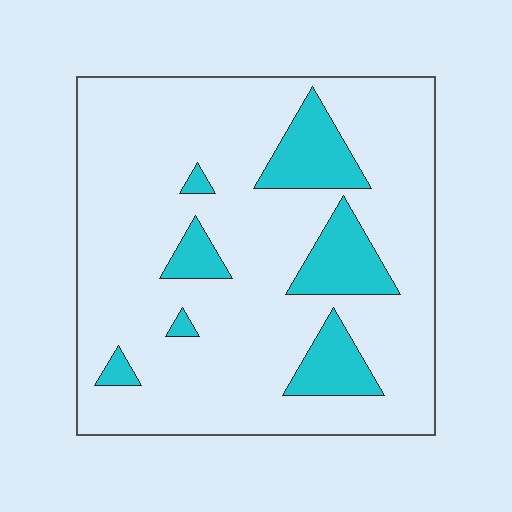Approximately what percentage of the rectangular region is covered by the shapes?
Approximately 15%.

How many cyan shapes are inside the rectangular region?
7.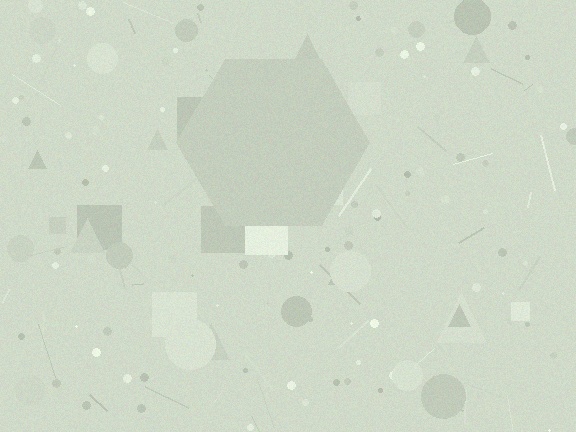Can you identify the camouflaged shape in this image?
The camouflaged shape is a hexagon.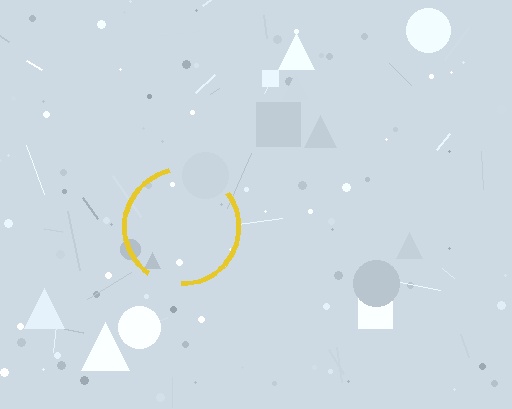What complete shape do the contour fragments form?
The contour fragments form a circle.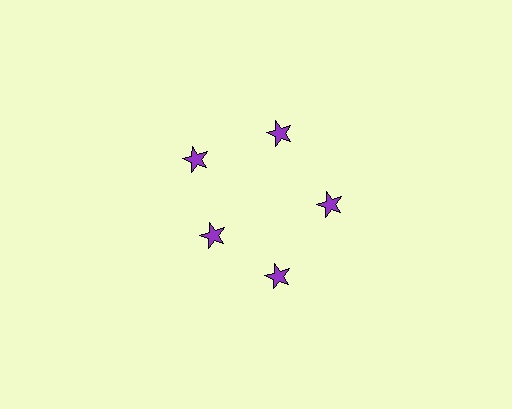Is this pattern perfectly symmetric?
No. The 5 purple stars are arranged in a ring, but one element near the 8 o'clock position is pulled inward toward the center, breaking the 5-fold rotational symmetry.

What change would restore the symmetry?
The symmetry would be restored by moving it outward, back onto the ring so that all 5 stars sit at equal angles and equal distance from the center.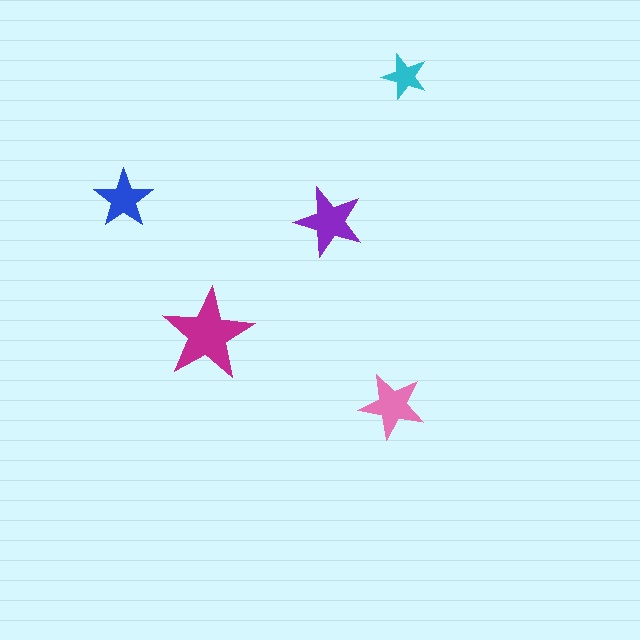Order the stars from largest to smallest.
the magenta one, the purple one, the pink one, the blue one, the cyan one.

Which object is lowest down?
The pink star is bottommost.